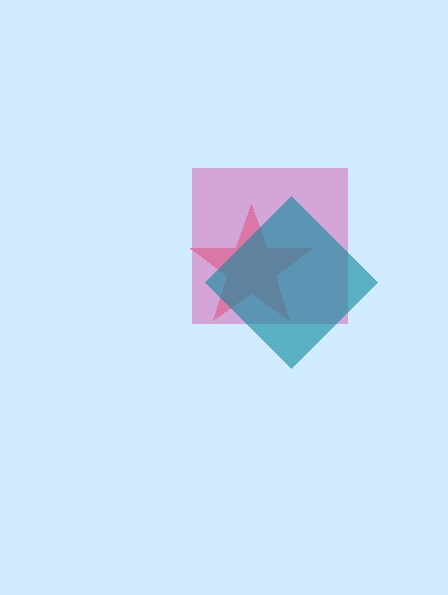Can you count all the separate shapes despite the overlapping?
Yes, there are 3 separate shapes.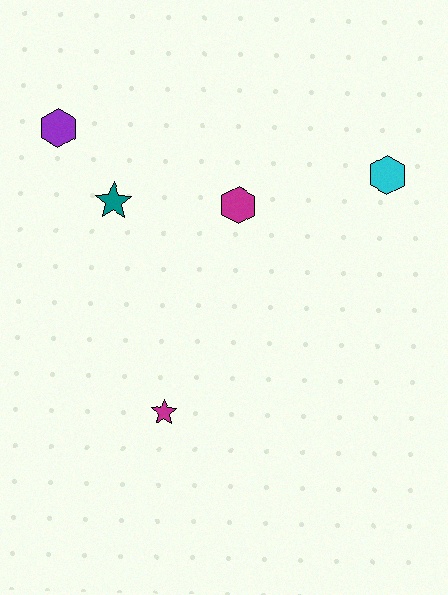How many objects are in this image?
There are 5 objects.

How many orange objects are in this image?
There are no orange objects.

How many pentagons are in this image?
There are no pentagons.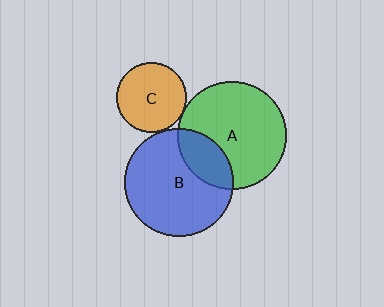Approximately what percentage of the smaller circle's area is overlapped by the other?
Approximately 25%.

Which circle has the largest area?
Circle A (green).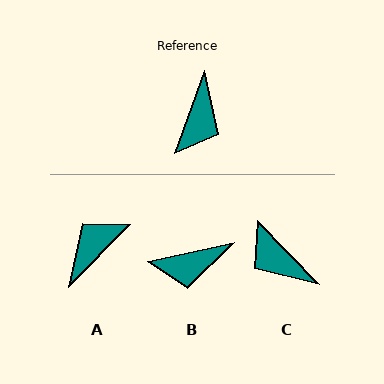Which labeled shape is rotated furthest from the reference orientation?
A, about 155 degrees away.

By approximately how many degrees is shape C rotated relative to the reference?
Approximately 116 degrees clockwise.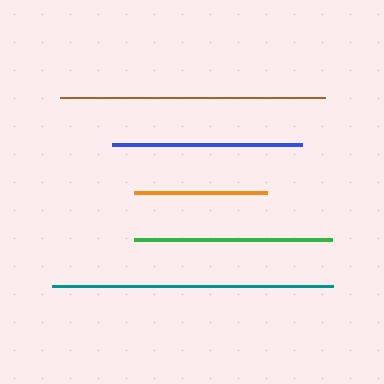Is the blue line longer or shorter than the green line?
The green line is longer than the blue line.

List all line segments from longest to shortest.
From longest to shortest: teal, brown, green, blue, orange.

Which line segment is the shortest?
The orange line is the shortest at approximately 134 pixels.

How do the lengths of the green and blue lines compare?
The green and blue lines are approximately the same length.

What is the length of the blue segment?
The blue segment is approximately 189 pixels long.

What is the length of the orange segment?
The orange segment is approximately 134 pixels long.